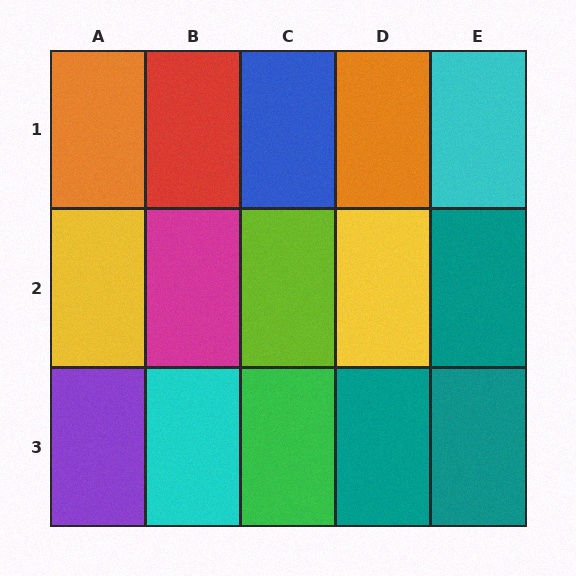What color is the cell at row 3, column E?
Teal.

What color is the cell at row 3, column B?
Cyan.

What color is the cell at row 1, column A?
Orange.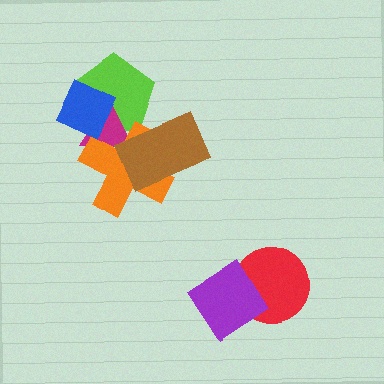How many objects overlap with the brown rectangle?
3 objects overlap with the brown rectangle.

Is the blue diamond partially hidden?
No, no other shape covers it.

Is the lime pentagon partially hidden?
Yes, it is partially covered by another shape.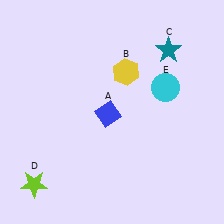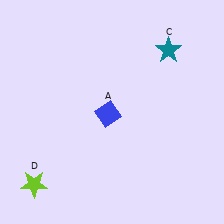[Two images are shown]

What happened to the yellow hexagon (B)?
The yellow hexagon (B) was removed in Image 2. It was in the top-right area of Image 1.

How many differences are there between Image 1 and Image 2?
There are 2 differences between the two images.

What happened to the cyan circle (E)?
The cyan circle (E) was removed in Image 2. It was in the top-right area of Image 1.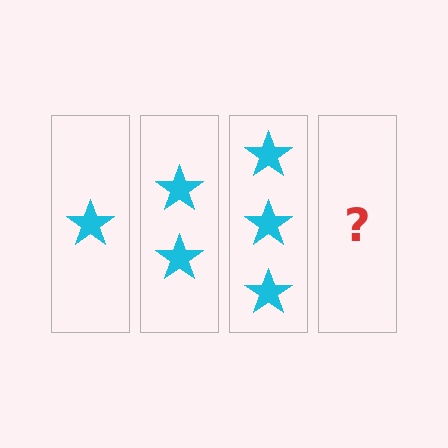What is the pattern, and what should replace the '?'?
The pattern is that each step adds one more star. The '?' should be 4 stars.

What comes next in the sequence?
The next element should be 4 stars.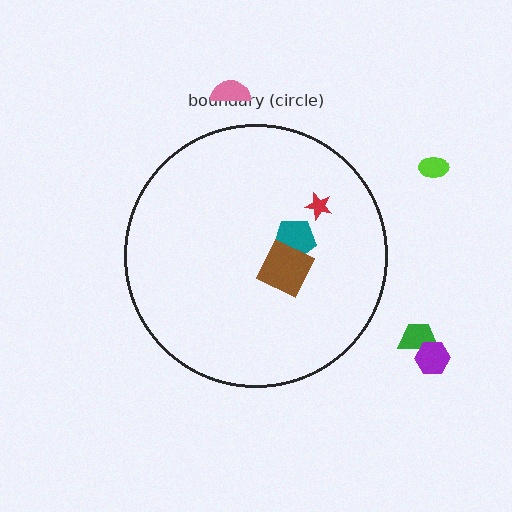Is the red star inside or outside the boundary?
Inside.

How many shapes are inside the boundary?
3 inside, 4 outside.